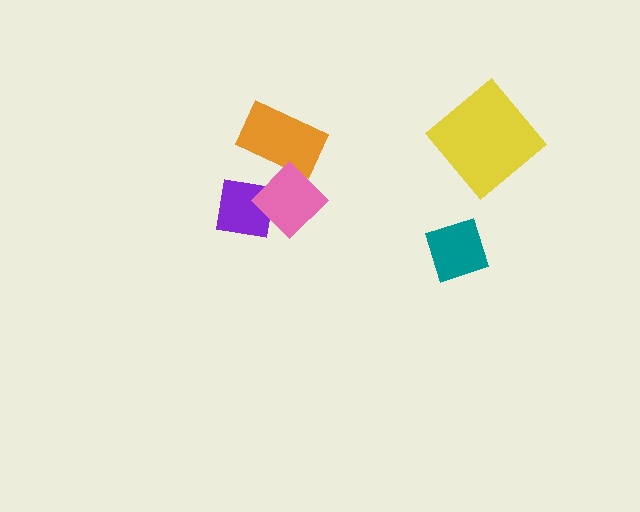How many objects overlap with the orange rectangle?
1 object overlaps with the orange rectangle.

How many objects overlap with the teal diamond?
0 objects overlap with the teal diamond.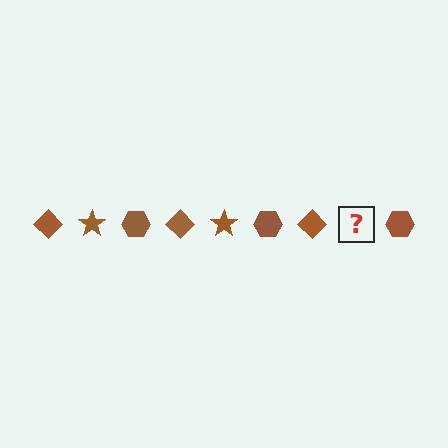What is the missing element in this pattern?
The missing element is a brown star.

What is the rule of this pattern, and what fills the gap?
The rule is that the pattern cycles through diamond, star, hexagon shapes in brown. The gap should be filled with a brown star.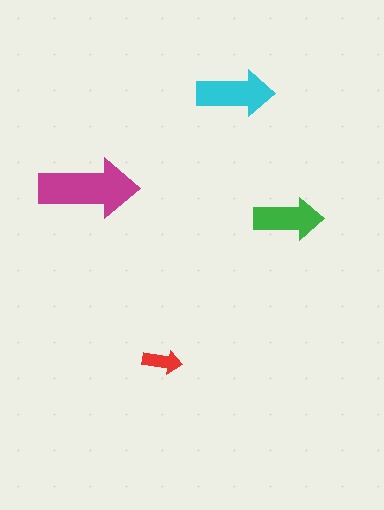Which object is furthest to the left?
The magenta arrow is leftmost.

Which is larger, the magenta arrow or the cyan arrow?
The magenta one.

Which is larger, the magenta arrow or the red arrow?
The magenta one.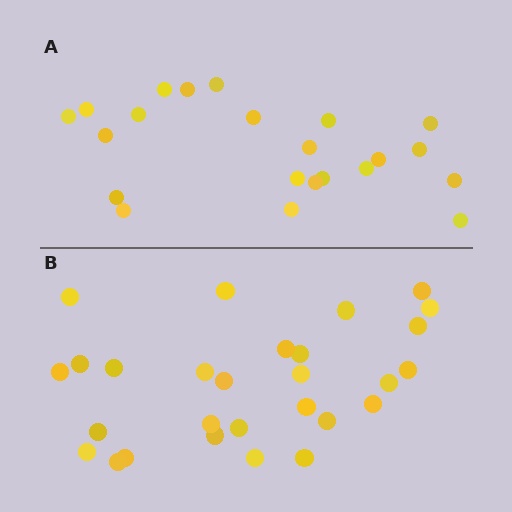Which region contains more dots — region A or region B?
Region B (the bottom region) has more dots.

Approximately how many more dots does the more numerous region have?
Region B has about 6 more dots than region A.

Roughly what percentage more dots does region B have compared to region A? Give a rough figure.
About 25% more.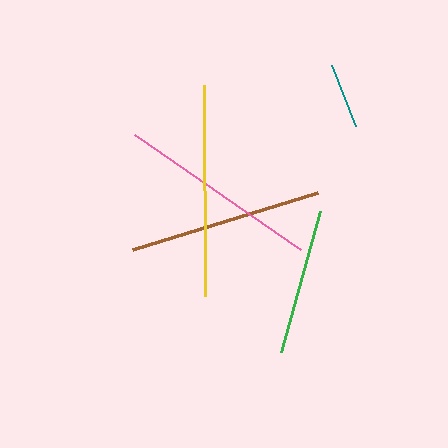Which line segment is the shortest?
The teal line is the shortest at approximately 66 pixels.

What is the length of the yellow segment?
The yellow segment is approximately 211 pixels long.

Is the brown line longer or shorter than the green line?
The brown line is longer than the green line.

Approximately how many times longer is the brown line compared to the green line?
The brown line is approximately 1.3 times the length of the green line.